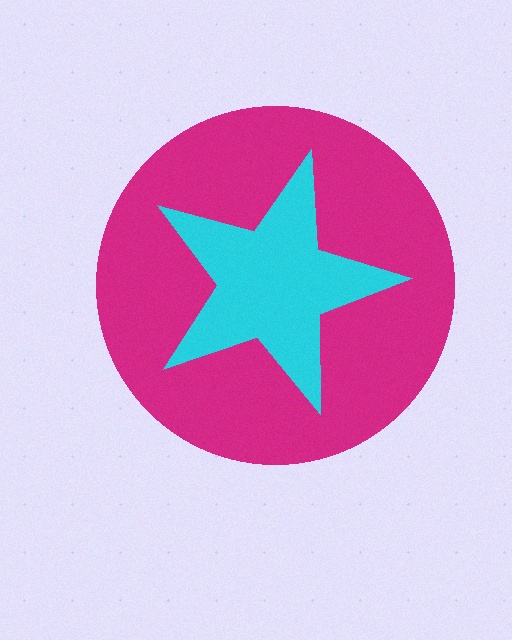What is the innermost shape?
The cyan star.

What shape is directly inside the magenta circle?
The cyan star.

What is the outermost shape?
The magenta circle.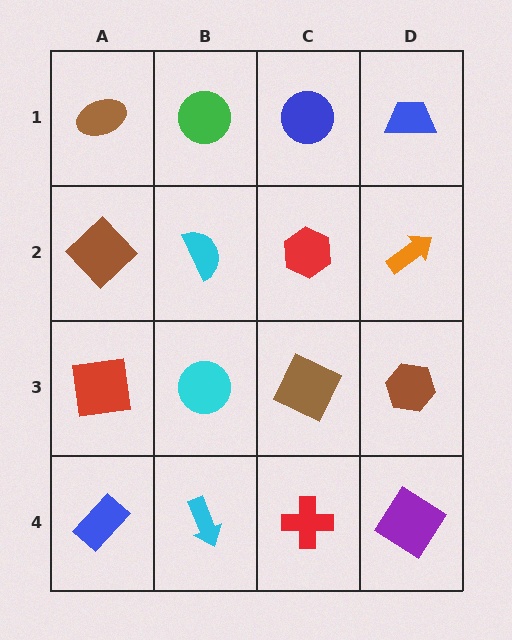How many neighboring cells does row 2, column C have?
4.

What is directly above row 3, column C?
A red hexagon.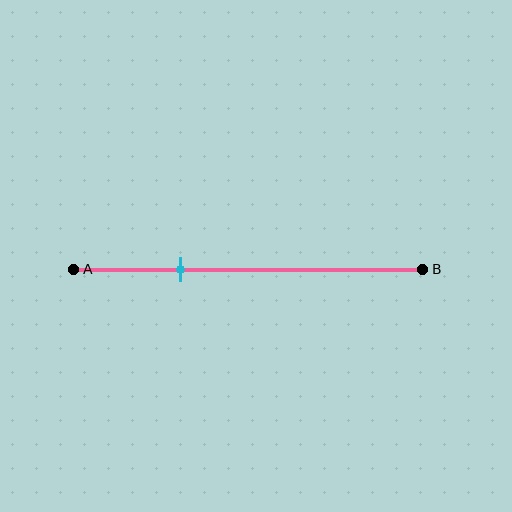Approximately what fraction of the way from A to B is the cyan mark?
The cyan mark is approximately 30% of the way from A to B.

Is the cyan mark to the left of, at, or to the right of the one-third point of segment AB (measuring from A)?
The cyan mark is approximately at the one-third point of segment AB.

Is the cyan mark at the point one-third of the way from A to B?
Yes, the mark is approximately at the one-third point.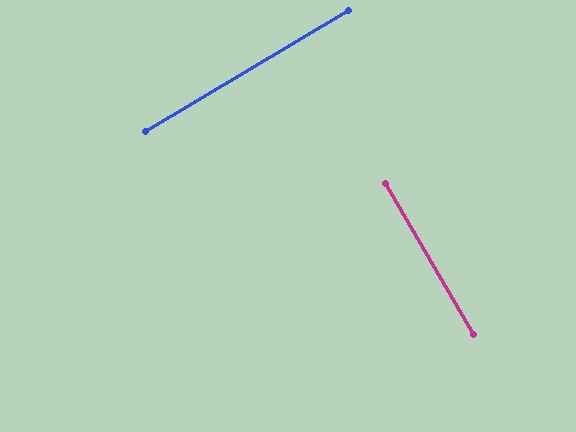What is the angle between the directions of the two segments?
Approximately 89 degrees.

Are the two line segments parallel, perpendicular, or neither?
Perpendicular — they meet at approximately 89°.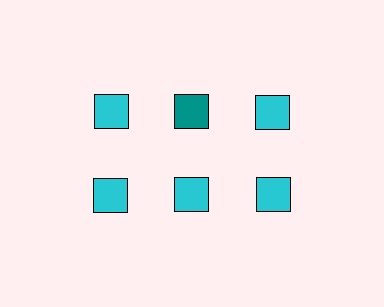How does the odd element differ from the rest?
It has a different color: teal instead of cyan.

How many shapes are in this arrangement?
There are 6 shapes arranged in a grid pattern.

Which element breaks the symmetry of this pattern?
The teal square in the top row, second from left column breaks the symmetry. All other shapes are cyan squares.